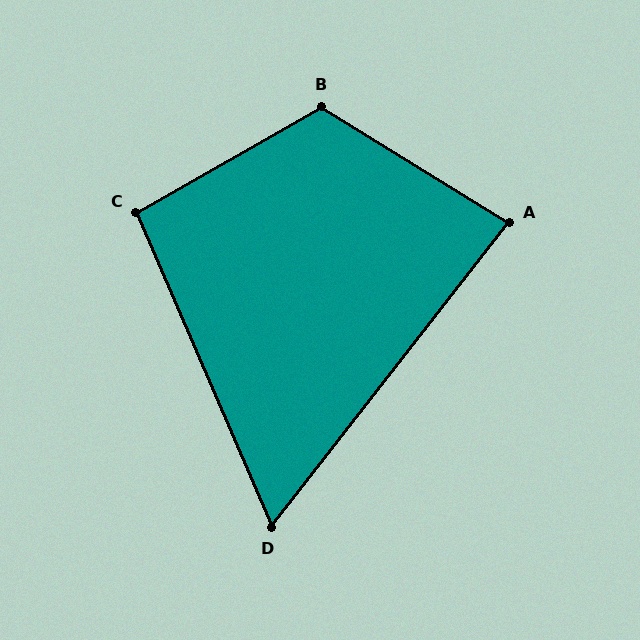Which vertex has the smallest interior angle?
D, at approximately 61 degrees.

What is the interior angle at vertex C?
Approximately 96 degrees (obtuse).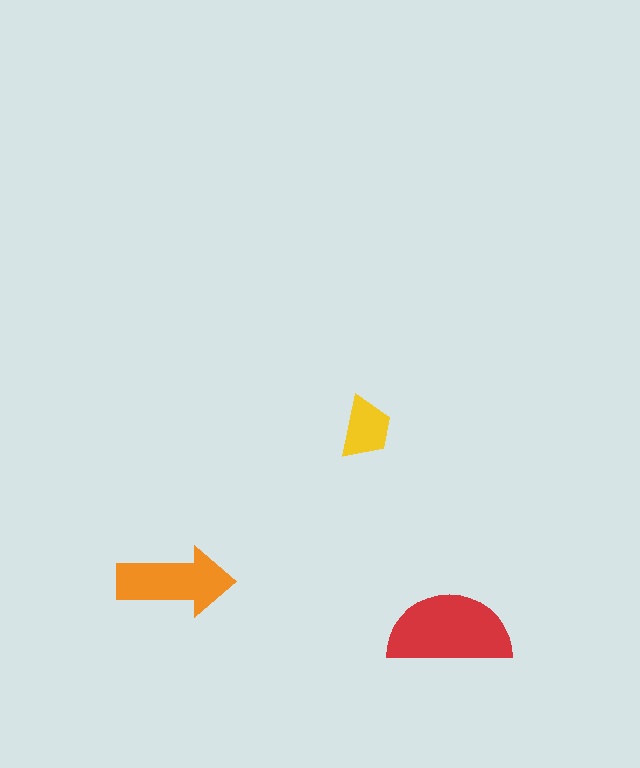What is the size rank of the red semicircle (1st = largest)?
1st.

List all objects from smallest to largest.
The yellow trapezoid, the orange arrow, the red semicircle.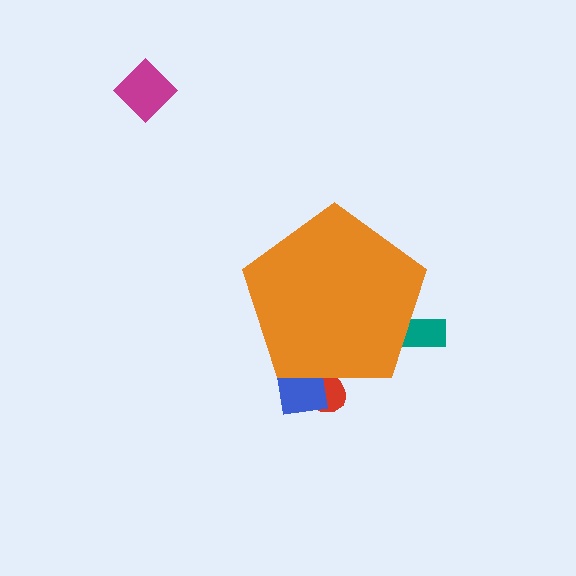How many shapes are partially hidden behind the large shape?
3 shapes are partially hidden.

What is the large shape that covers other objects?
An orange pentagon.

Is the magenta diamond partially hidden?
No, the magenta diamond is fully visible.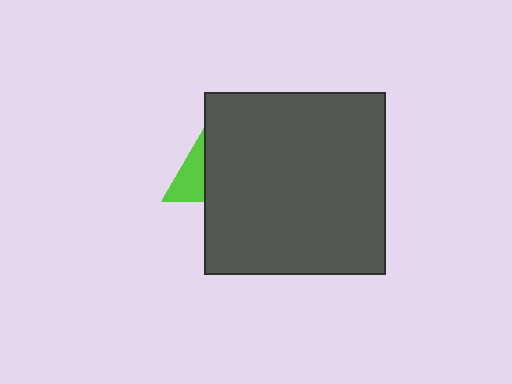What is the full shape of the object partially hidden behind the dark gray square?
The partially hidden object is a lime triangle.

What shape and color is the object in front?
The object in front is a dark gray square.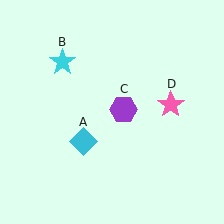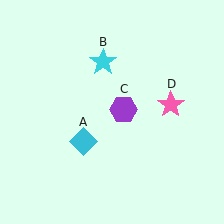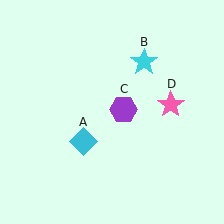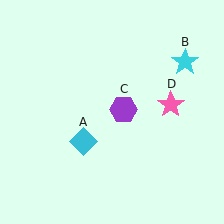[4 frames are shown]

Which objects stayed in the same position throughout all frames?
Cyan diamond (object A) and purple hexagon (object C) and pink star (object D) remained stationary.